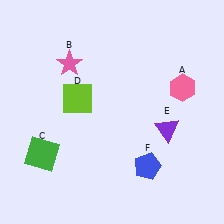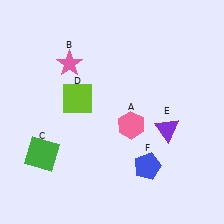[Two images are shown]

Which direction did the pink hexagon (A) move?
The pink hexagon (A) moved left.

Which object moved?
The pink hexagon (A) moved left.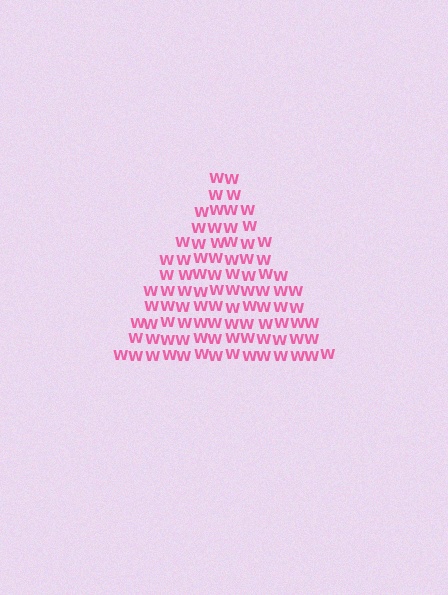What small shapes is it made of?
It is made of small letter W's.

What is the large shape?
The large shape is a triangle.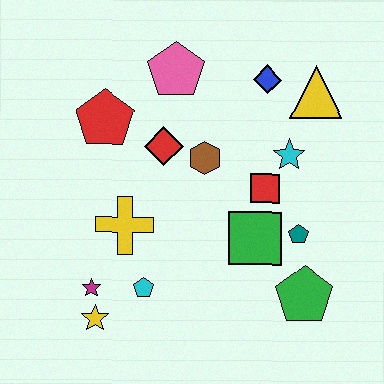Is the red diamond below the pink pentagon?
Yes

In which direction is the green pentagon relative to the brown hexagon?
The green pentagon is below the brown hexagon.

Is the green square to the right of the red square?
No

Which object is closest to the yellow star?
The magenta star is closest to the yellow star.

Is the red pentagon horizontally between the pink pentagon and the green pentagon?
No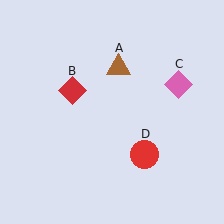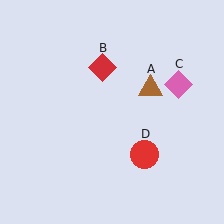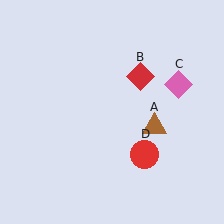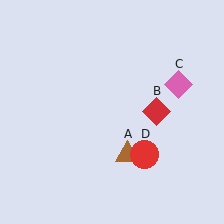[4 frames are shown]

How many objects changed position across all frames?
2 objects changed position: brown triangle (object A), red diamond (object B).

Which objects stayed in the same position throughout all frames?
Pink diamond (object C) and red circle (object D) remained stationary.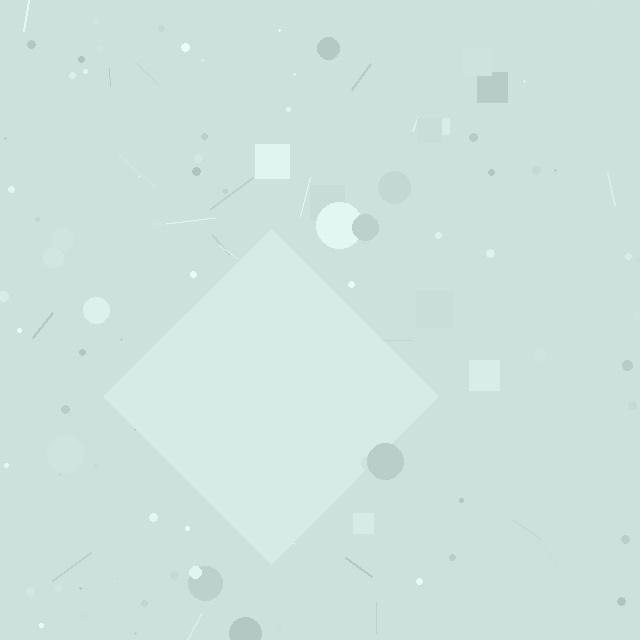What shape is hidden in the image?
A diamond is hidden in the image.